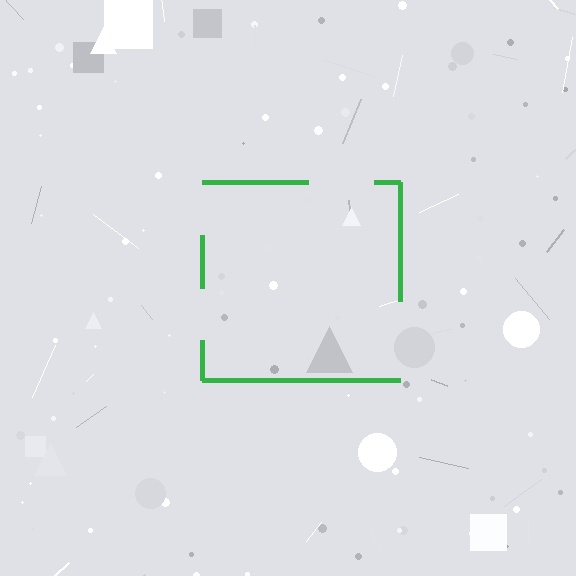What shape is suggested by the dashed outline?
The dashed outline suggests a square.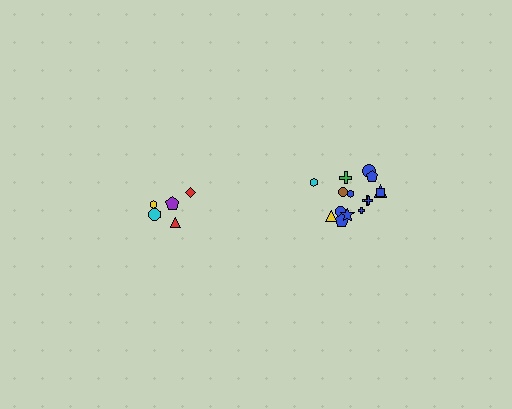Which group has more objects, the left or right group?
The right group.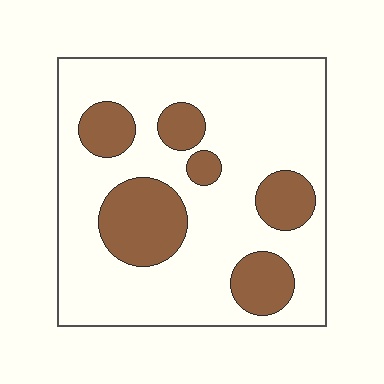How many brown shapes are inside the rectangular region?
6.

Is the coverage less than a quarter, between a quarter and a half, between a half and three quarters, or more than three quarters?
Less than a quarter.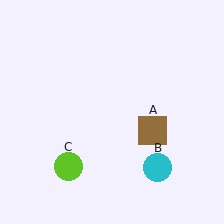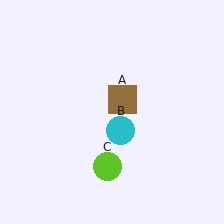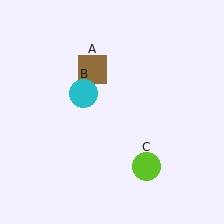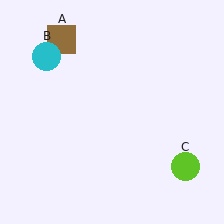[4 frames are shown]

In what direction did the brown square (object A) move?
The brown square (object A) moved up and to the left.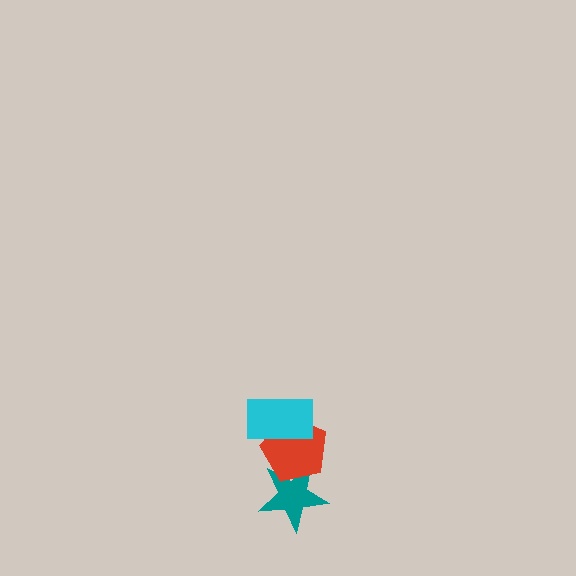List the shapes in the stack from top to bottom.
From top to bottom: the cyan rectangle, the red pentagon, the teal star.